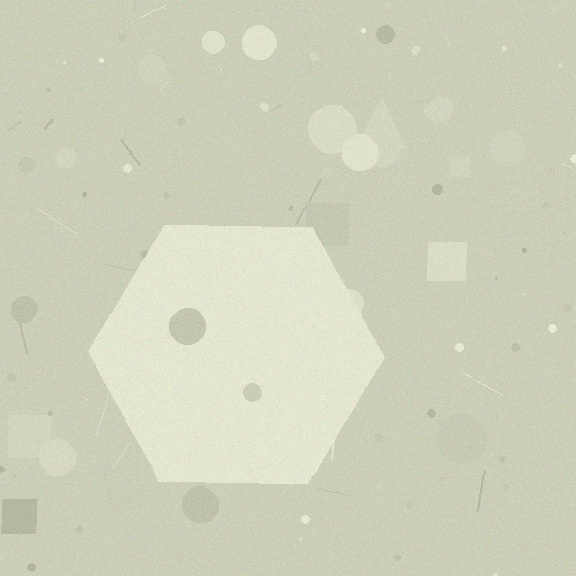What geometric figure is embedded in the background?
A hexagon is embedded in the background.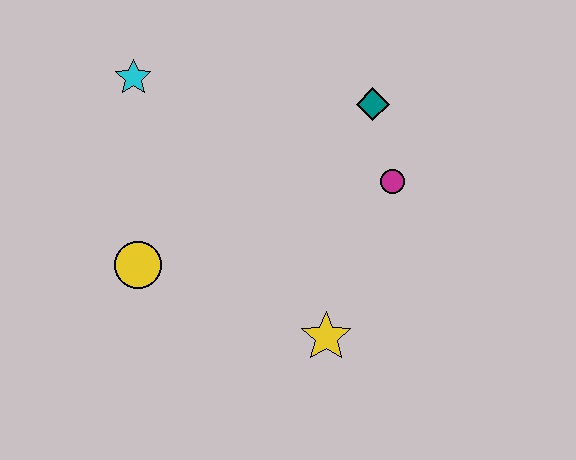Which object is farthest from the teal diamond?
The yellow circle is farthest from the teal diamond.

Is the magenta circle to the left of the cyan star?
No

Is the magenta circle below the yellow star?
No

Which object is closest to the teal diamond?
The magenta circle is closest to the teal diamond.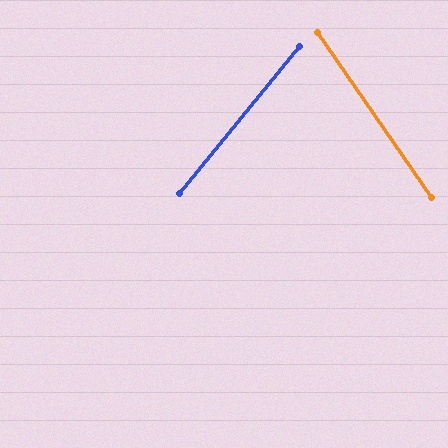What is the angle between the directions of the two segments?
Approximately 74 degrees.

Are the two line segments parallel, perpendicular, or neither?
Neither parallel nor perpendicular — they differ by about 74°.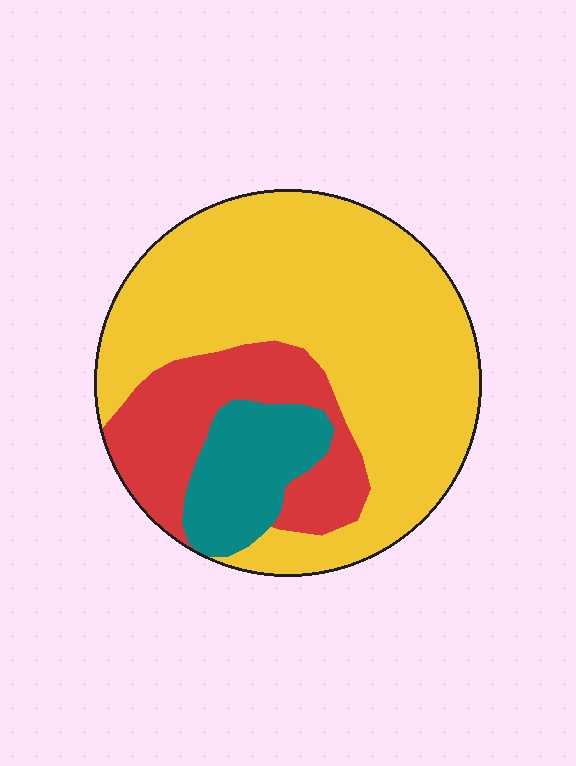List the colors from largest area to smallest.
From largest to smallest: yellow, red, teal.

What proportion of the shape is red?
Red takes up less than a quarter of the shape.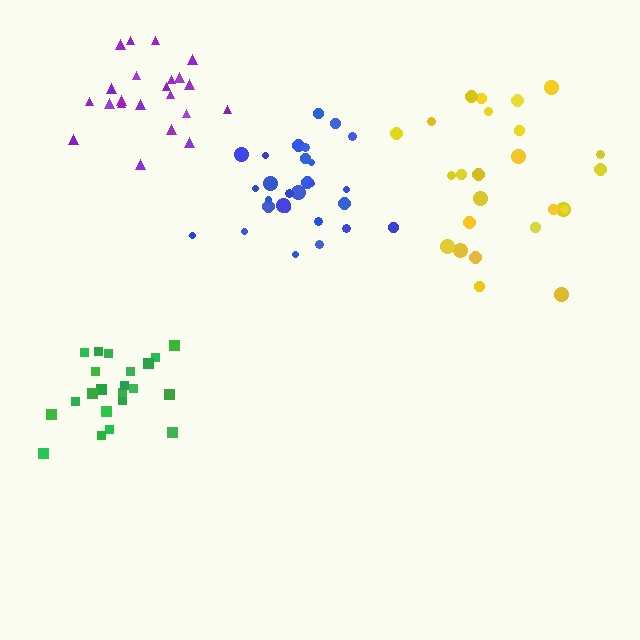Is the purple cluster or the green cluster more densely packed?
Purple.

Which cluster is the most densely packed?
Blue.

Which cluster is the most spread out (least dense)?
Yellow.